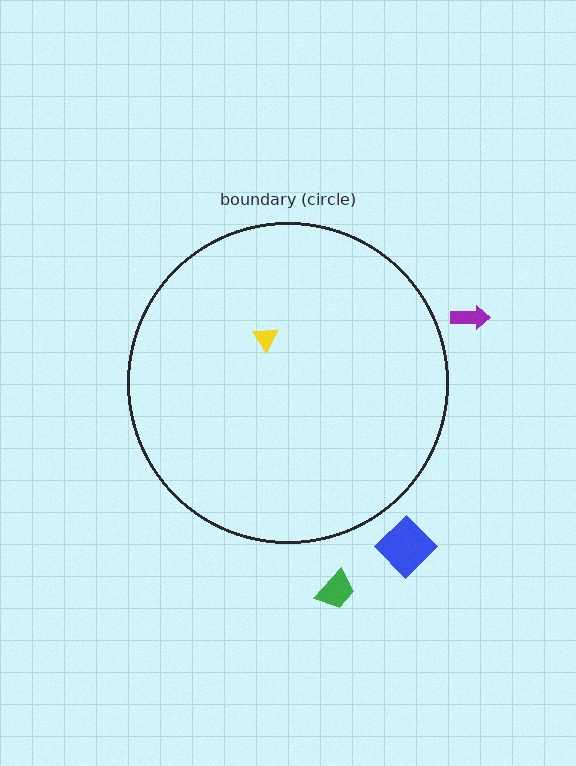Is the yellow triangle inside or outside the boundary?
Inside.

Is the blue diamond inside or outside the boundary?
Outside.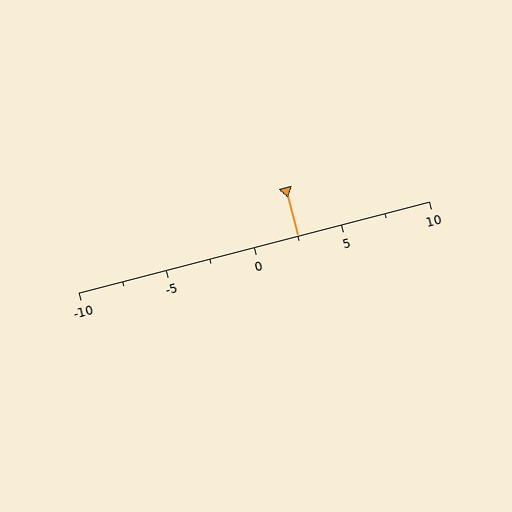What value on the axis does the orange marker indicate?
The marker indicates approximately 2.5.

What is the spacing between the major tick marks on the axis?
The major ticks are spaced 5 apart.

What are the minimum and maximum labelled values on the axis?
The axis runs from -10 to 10.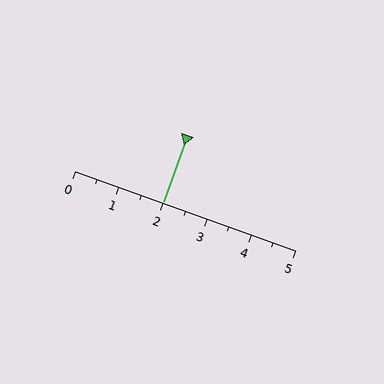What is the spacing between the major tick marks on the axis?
The major ticks are spaced 1 apart.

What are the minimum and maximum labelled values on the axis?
The axis runs from 0 to 5.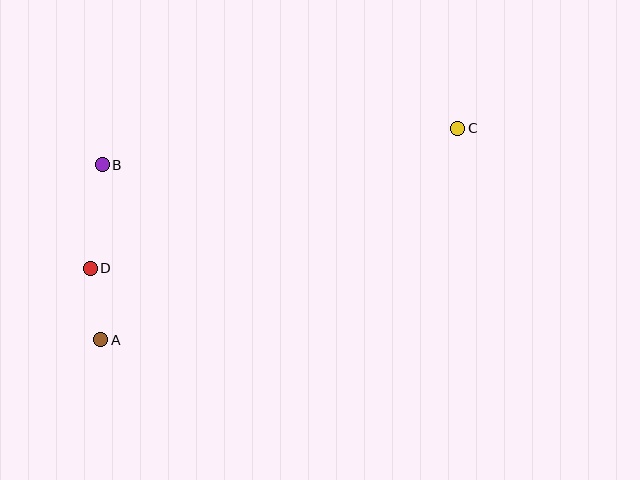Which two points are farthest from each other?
Points A and C are farthest from each other.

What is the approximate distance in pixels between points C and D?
The distance between C and D is approximately 393 pixels.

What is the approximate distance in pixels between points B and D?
The distance between B and D is approximately 104 pixels.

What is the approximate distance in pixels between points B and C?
The distance between B and C is approximately 357 pixels.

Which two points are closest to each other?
Points A and D are closest to each other.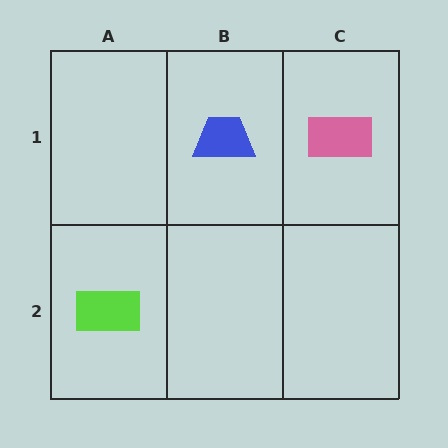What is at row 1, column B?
A blue trapezoid.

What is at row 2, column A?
A lime rectangle.